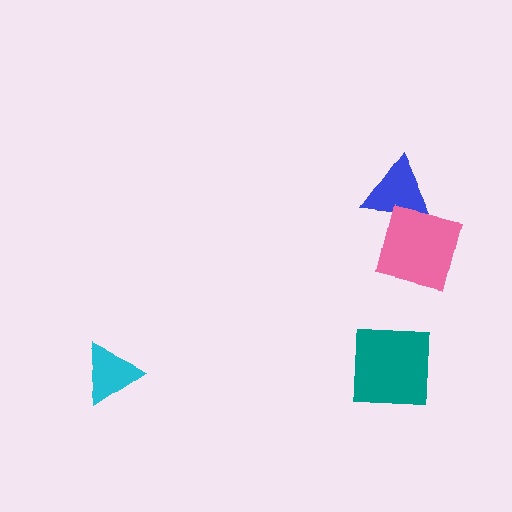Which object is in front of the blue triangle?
The pink square is in front of the blue triangle.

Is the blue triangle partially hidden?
Yes, it is partially covered by another shape.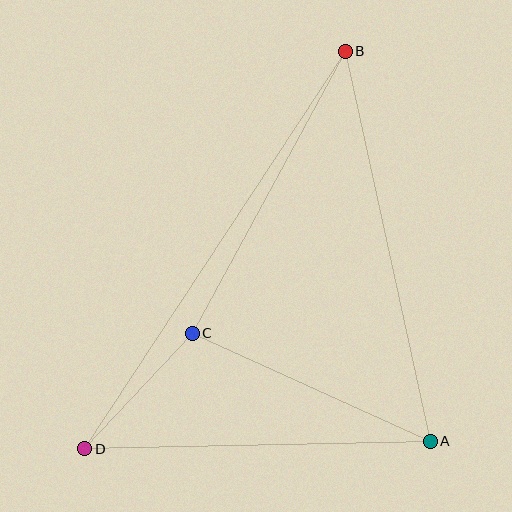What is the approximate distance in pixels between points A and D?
The distance between A and D is approximately 346 pixels.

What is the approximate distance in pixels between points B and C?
The distance between B and C is approximately 321 pixels.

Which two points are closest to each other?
Points C and D are closest to each other.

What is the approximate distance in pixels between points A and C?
The distance between A and C is approximately 261 pixels.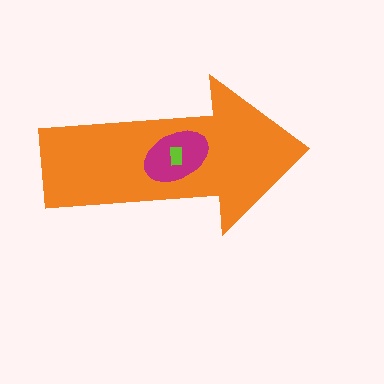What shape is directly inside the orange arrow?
The magenta ellipse.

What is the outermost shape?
The orange arrow.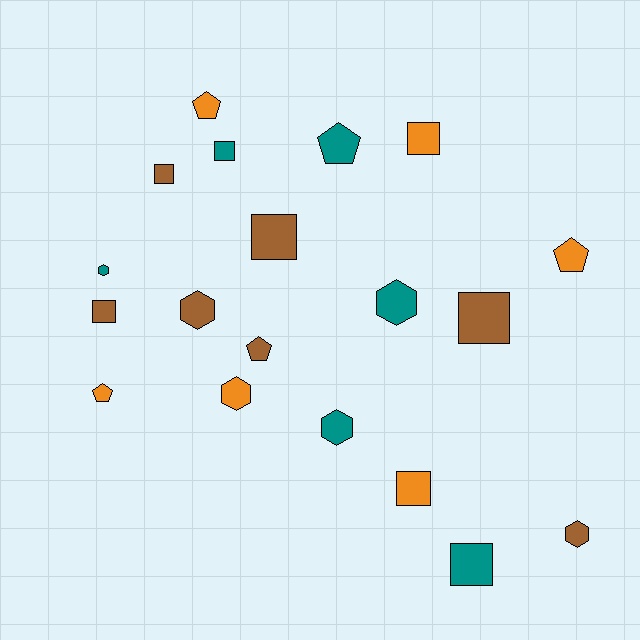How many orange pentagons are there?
There are 3 orange pentagons.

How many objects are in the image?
There are 19 objects.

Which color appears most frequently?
Brown, with 7 objects.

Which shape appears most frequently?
Square, with 8 objects.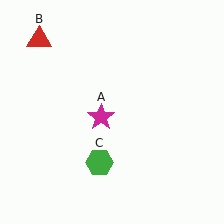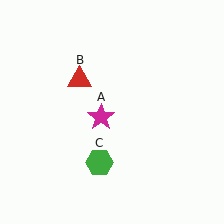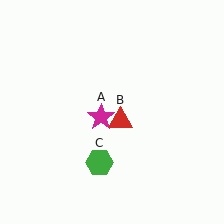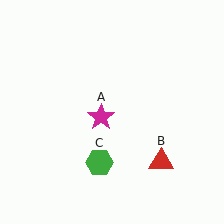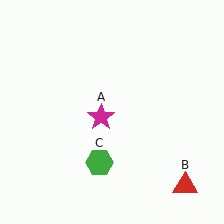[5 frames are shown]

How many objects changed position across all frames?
1 object changed position: red triangle (object B).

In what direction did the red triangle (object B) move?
The red triangle (object B) moved down and to the right.